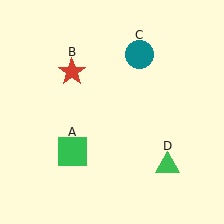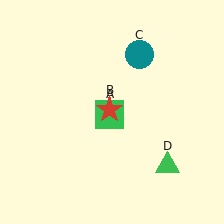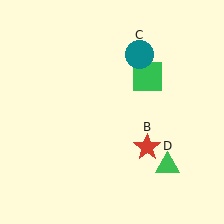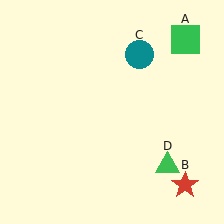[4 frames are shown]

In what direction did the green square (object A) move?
The green square (object A) moved up and to the right.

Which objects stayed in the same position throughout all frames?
Teal circle (object C) and green triangle (object D) remained stationary.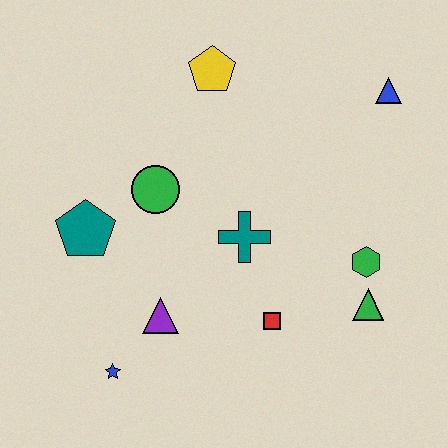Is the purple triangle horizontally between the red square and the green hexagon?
No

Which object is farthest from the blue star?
The blue triangle is farthest from the blue star.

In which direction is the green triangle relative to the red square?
The green triangle is to the right of the red square.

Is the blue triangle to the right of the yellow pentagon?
Yes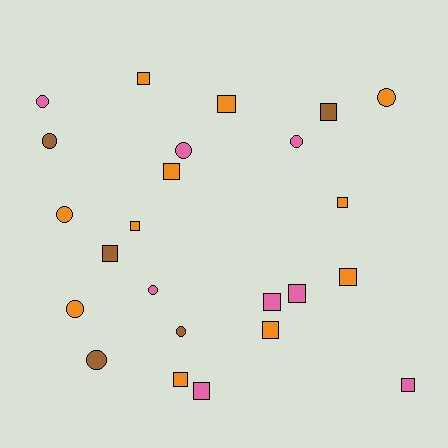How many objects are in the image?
There are 24 objects.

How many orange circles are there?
There are 3 orange circles.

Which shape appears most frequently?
Square, with 14 objects.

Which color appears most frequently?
Orange, with 11 objects.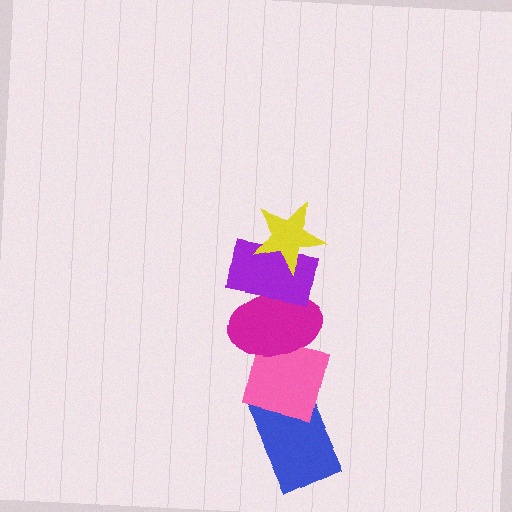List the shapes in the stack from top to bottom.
From top to bottom: the yellow star, the purple rectangle, the magenta ellipse, the pink square, the blue rectangle.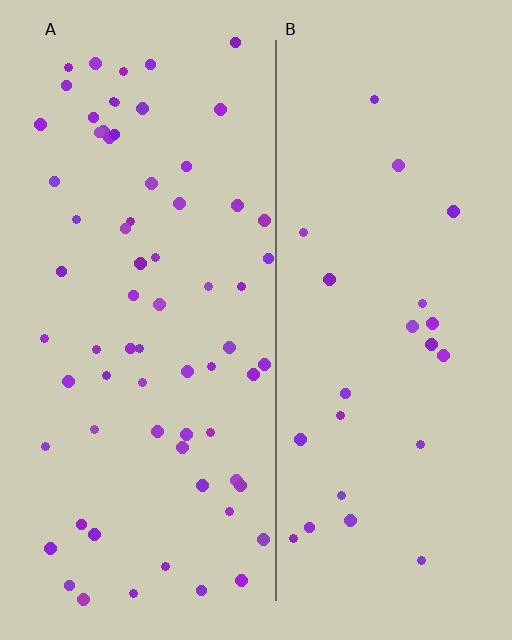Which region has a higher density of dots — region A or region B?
A (the left).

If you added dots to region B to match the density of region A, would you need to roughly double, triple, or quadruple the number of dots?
Approximately triple.